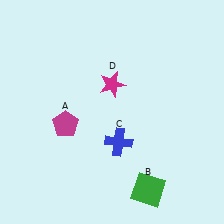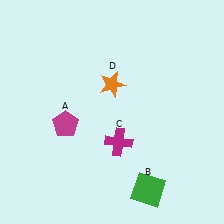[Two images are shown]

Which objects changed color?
C changed from blue to magenta. D changed from magenta to orange.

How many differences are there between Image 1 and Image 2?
There are 2 differences between the two images.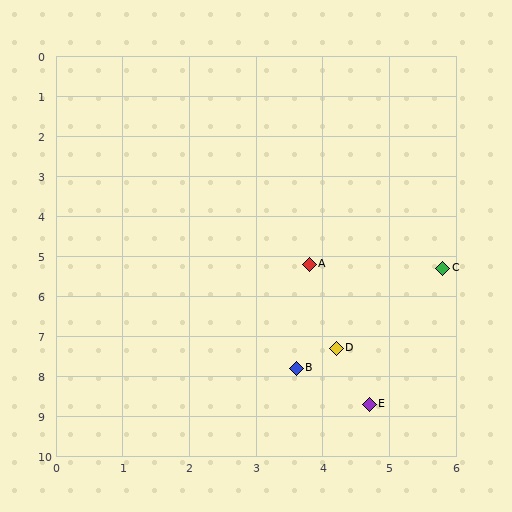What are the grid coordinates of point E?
Point E is at approximately (4.7, 8.7).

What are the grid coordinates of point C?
Point C is at approximately (5.8, 5.3).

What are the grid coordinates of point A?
Point A is at approximately (3.8, 5.2).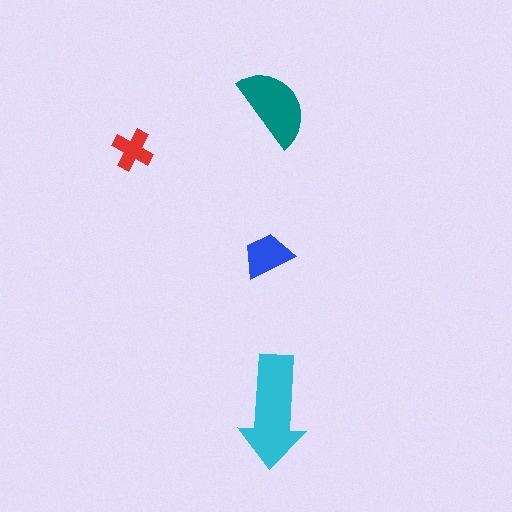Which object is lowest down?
The cyan arrow is bottommost.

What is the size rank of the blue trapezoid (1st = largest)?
3rd.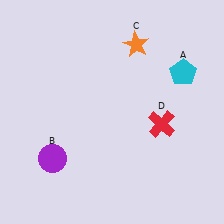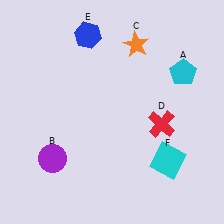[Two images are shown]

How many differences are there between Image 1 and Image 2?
There are 2 differences between the two images.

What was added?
A blue hexagon (E), a cyan square (F) were added in Image 2.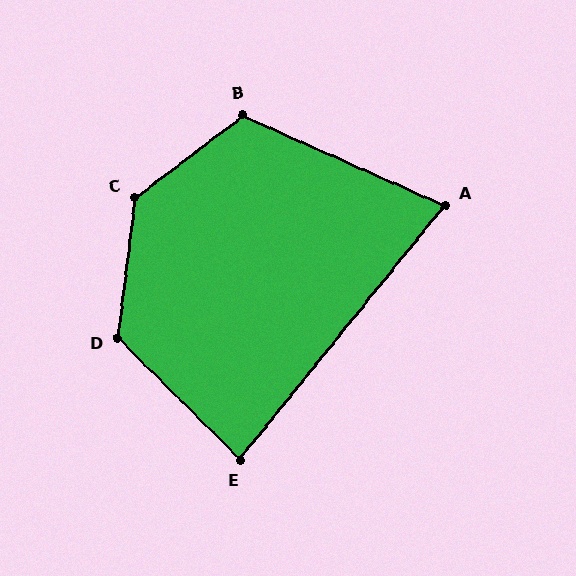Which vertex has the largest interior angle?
C, at approximately 134 degrees.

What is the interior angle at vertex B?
Approximately 119 degrees (obtuse).